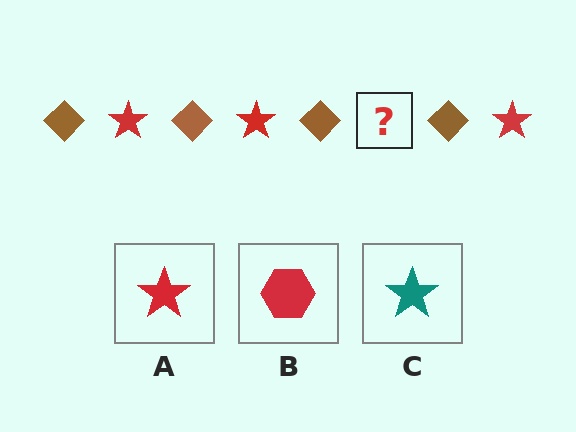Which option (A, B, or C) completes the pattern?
A.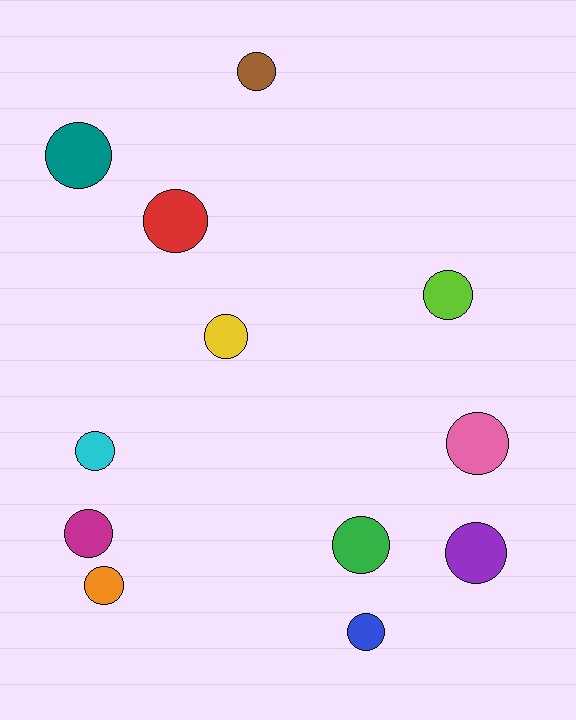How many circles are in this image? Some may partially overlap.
There are 12 circles.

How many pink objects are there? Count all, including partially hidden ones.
There is 1 pink object.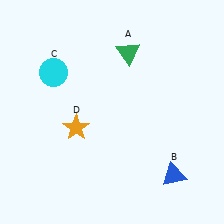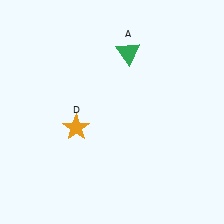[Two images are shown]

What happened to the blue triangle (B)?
The blue triangle (B) was removed in Image 2. It was in the bottom-right area of Image 1.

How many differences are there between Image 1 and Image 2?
There are 2 differences between the two images.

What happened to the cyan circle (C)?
The cyan circle (C) was removed in Image 2. It was in the top-left area of Image 1.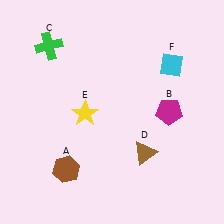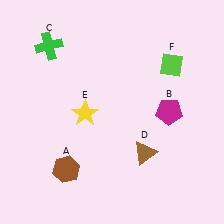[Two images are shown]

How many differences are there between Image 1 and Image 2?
There is 1 difference between the two images.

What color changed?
The diamond (F) changed from cyan in Image 1 to lime in Image 2.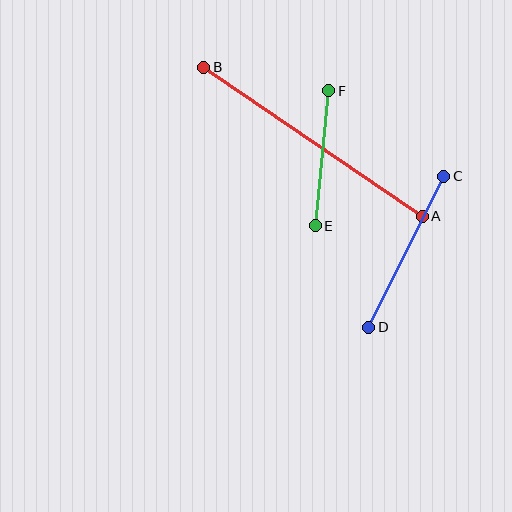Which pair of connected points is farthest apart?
Points A and B are farthest apart.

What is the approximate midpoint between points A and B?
The midpoint is at approximately (313, 142) pixels.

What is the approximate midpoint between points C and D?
The midpoint is at approximately (406, 252) pixels.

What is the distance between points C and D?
The distance is approximately 169 pixels.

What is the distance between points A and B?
The distance is approximately 265 pixels.